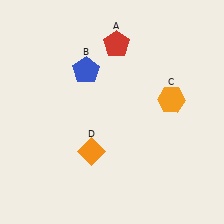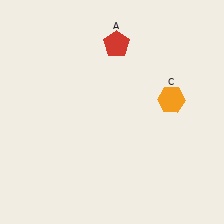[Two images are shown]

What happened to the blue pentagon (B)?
The blue pentagon (B) was removed in Image 2. It was in the top-left area of Image 1.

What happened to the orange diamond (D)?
The orange diamond (D) was removed in Image 2. It was in the bottom-left area of Image 1.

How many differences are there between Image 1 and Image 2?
There are 2 differences between the two images.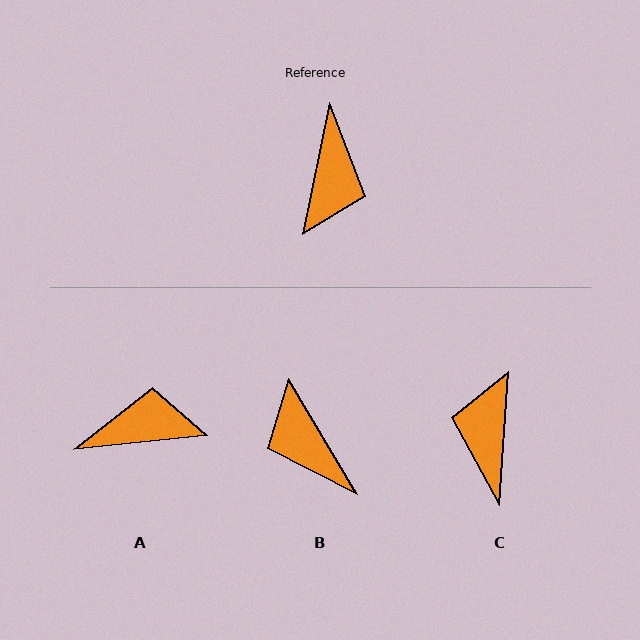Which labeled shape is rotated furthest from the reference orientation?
C, about 172 degrees away.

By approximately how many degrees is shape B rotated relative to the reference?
Approximately 138 degrees clockwise.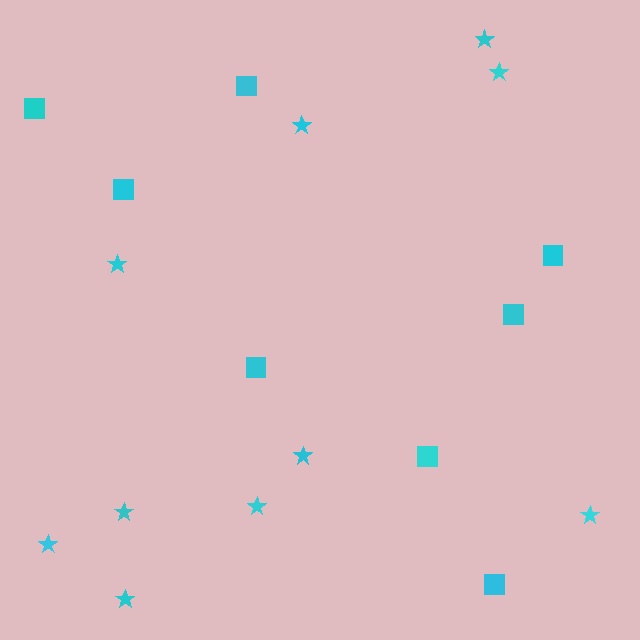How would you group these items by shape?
There are 2 groups: one group of squares (8) and one group of stars (10).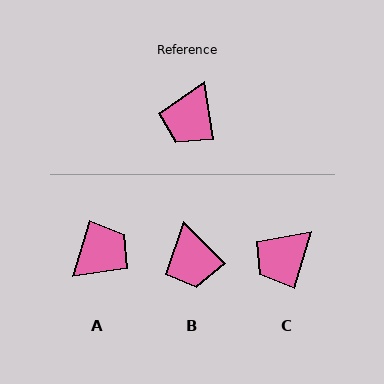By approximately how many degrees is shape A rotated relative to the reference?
Approximately 154 degrees counter-clockwise.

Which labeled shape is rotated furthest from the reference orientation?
A, about 154 degrees away.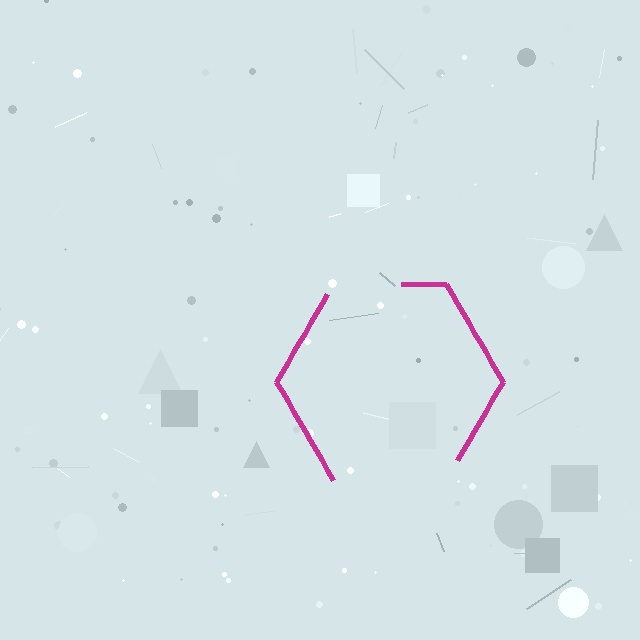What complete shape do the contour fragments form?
The contour fragments form a hexagon.